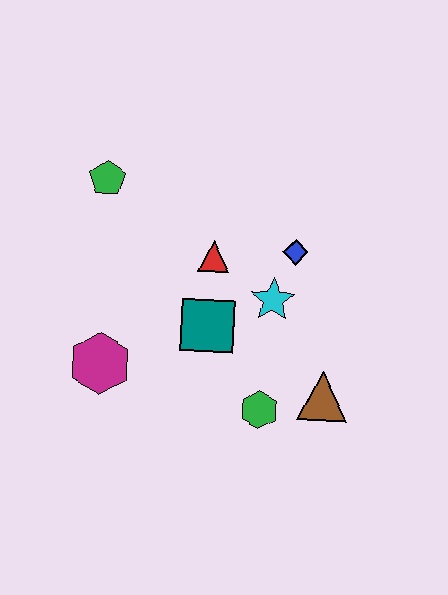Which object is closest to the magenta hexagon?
The teal square is closest to the magenta hexagon.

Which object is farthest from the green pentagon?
The brown triangle is farthest from the green pentagon.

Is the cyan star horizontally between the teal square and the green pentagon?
No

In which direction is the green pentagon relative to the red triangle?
The green pentagon is to the left of the red triangle.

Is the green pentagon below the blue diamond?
No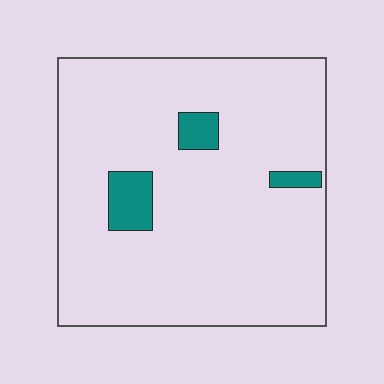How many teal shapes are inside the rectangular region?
3.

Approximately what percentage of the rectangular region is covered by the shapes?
Approximately 5%.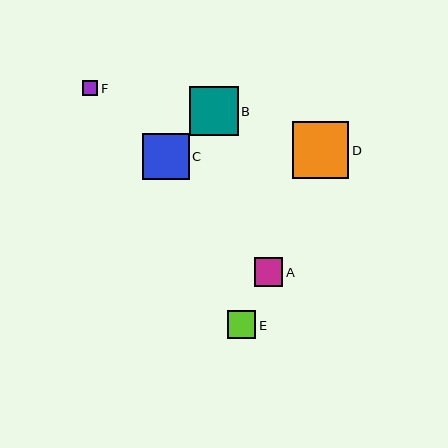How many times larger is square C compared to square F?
Square C is approximately 3.0 times the size of square F.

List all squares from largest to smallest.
From largest to smallest: D, B, C, A, E, F.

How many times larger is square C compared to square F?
Square C is approximately 3.0 times the size of square F.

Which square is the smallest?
Square F is the smallest with a size of approximately 15 pixels.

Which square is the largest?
Square D is the largest with a size of approximately 57 pixels.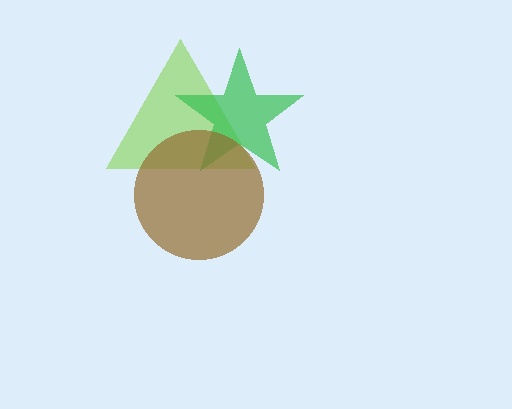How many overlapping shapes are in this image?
There are 3 overlapping shapes in the image.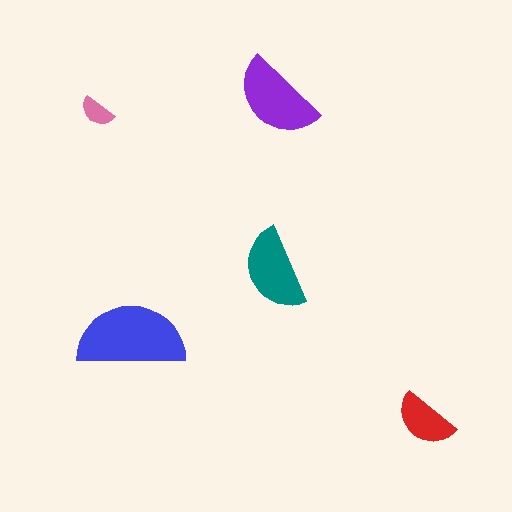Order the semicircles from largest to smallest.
the blue one, the purple one, the teal one, the red one, the pink one.